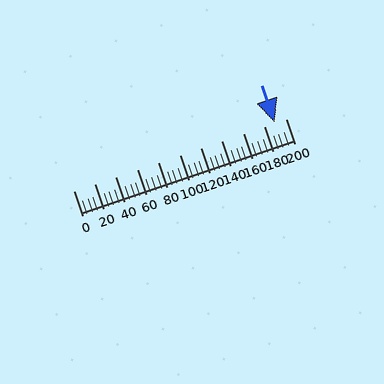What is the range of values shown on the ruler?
The ruler shows values from 0 to 200.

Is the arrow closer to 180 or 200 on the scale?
The arrow is closer to 200.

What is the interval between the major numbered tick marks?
The major tick marks are spaced 20 units apart.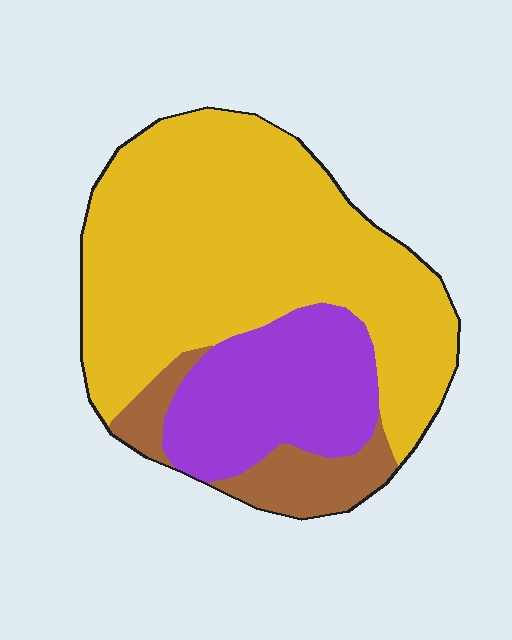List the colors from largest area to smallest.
From largest to smallest: yellow, purple, brown.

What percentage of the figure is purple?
Purple takes up about one quarter (1/4) of the figure.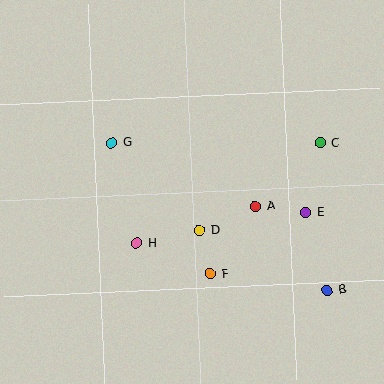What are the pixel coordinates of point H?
Point H is at (137, 243).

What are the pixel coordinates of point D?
Point D is at (200, 230).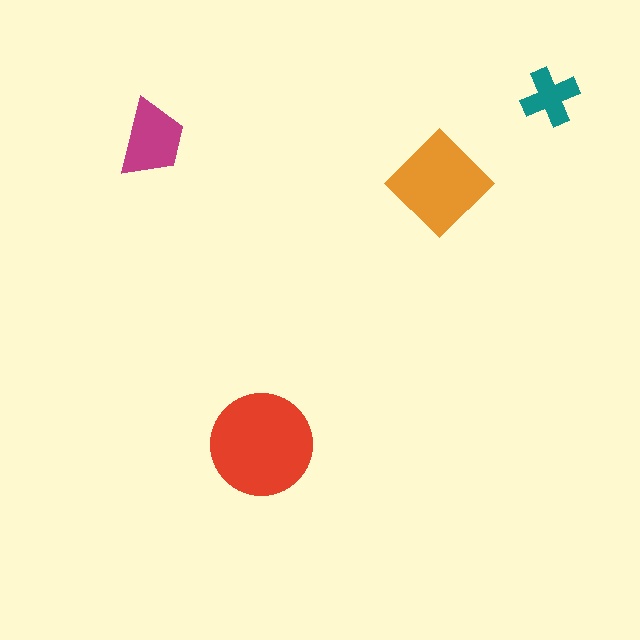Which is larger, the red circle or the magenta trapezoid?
The red circle.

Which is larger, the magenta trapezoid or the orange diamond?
The orange diamond.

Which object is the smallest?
The teal cross.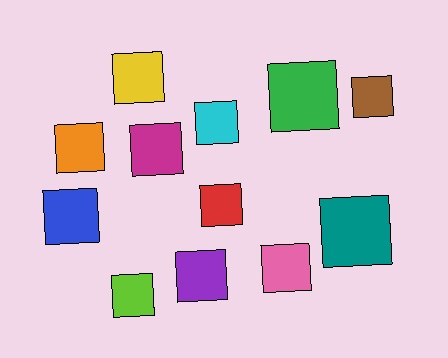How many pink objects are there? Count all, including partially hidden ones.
There is 1 pink object.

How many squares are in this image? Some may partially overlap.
There are 12 squares.